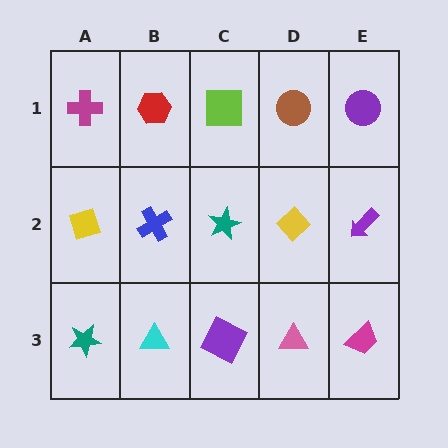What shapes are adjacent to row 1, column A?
A yellow diamond (row 2, column A), a red hexagon (row 1, column B).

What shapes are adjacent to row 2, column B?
A red hexagon (row 1, column B), a cyan triangle (row 3, column B), a yellow diamond (row 2, column A), a teal star (row 2, column C).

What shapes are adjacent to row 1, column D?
A yellow diamond (row 2, column D), a lime square (row 1, column C), a purple circle (row 1, column E).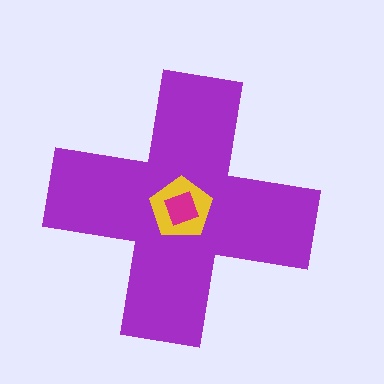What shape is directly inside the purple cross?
The yellow pentagon.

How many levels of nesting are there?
3.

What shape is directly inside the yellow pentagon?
The magenta diamond.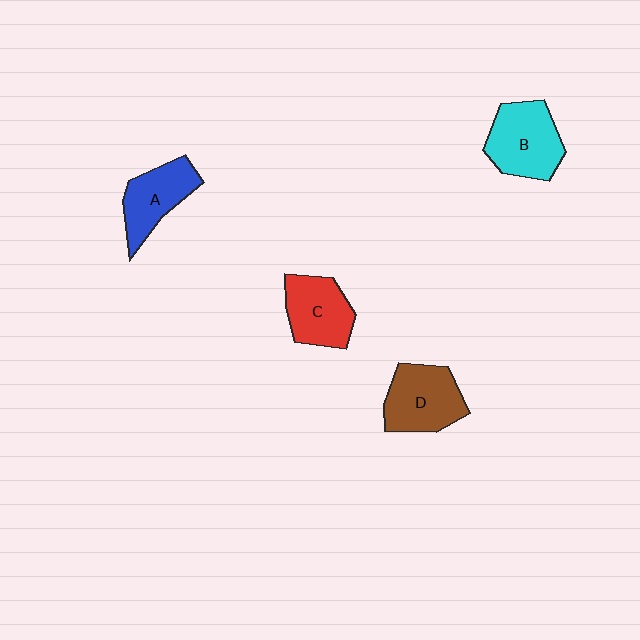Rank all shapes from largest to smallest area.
From largest to smallest: B (cyan), D (brown), C (red), A (blue).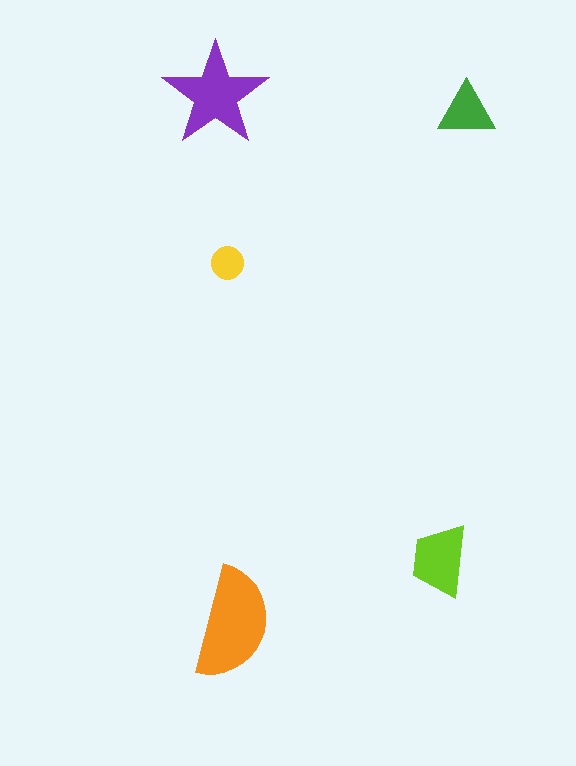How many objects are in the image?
There are 5 objects in the image.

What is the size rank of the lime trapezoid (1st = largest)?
3rd.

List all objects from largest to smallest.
The orange semicircle, the purple star, the lime trapezoid, the green triangle, the yellow circle.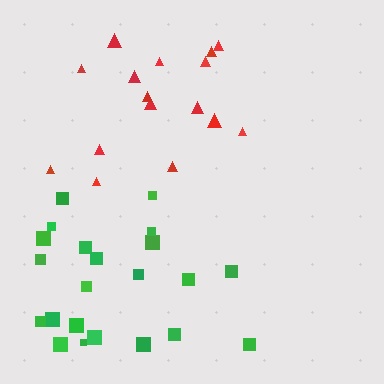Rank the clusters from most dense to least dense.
red, green.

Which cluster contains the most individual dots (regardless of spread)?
Green (22).